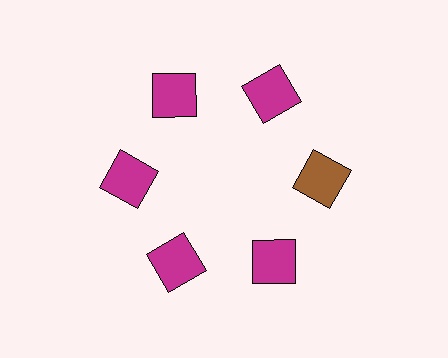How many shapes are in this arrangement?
There are 6 shapes arranged in a ring pattern.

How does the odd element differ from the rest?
It has a different color: brown instead of magenta.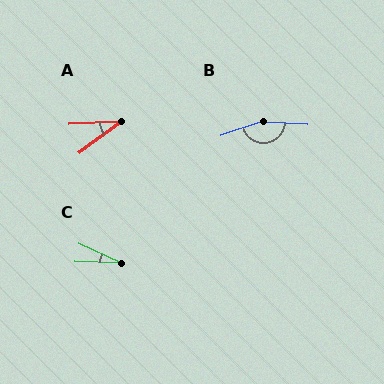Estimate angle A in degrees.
Approximately 34 degrees.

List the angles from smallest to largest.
C (22°), A (34°), B (157°).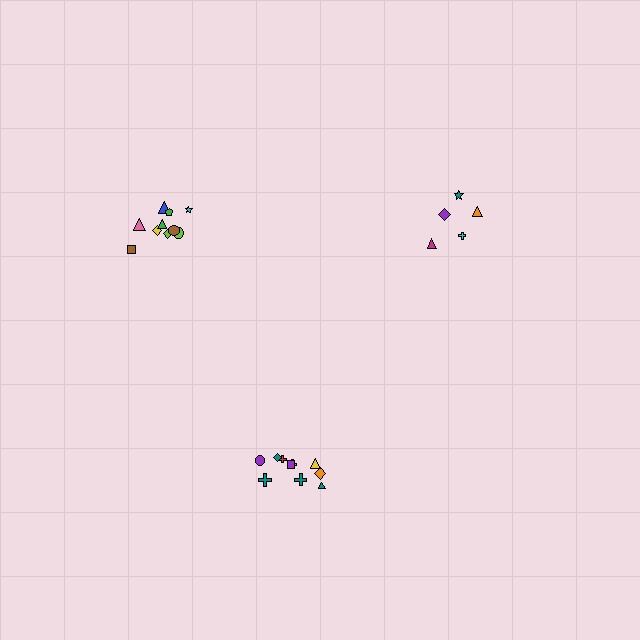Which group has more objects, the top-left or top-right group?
The top-left group.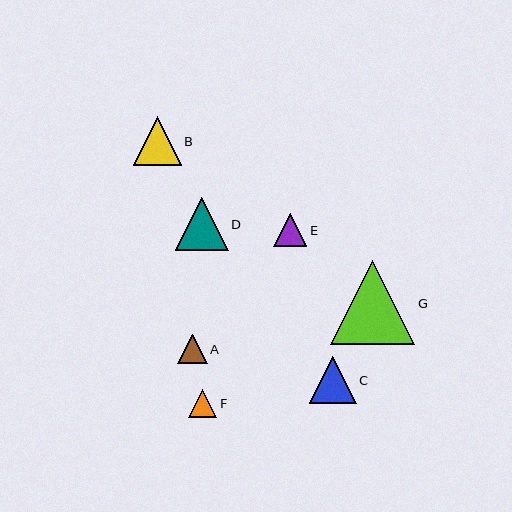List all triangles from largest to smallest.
From largest to smallest: G, D, B, C, E, A, F.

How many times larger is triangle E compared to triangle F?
Triangle E is approximately 1.2 times the size of triangle F.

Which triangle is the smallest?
Triangle F is the smallest with a size of approximately 28 pixels.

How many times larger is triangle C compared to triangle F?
Triangle C is approximately 1.6 times the size of triangle F.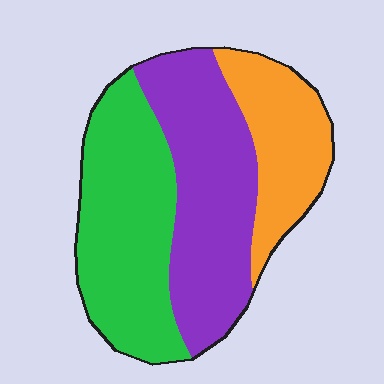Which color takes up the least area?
Orange, at roughly 25%.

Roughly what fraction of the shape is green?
Green covers 39% of the shape.